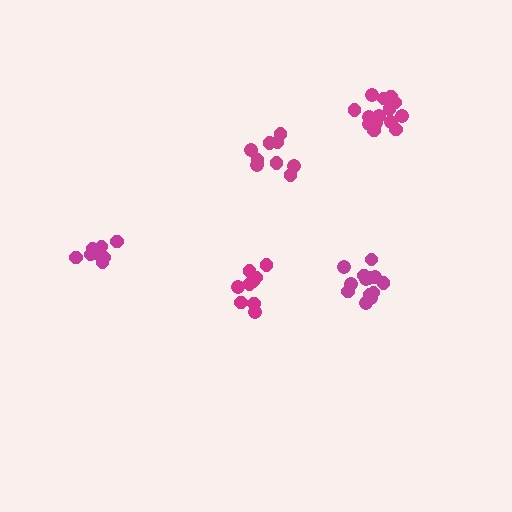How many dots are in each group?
Group 1: 9 dots, Group 2: 14 dots, Group 3: 9 dots, Group 4: 10 dots, Group 5: 13 dots (55 total).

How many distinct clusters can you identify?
There are 5 distinct clusters.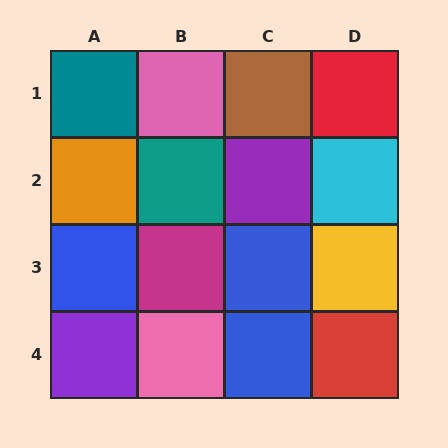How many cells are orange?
1 cell is orange.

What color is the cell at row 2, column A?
Orange.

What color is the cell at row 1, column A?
Teal.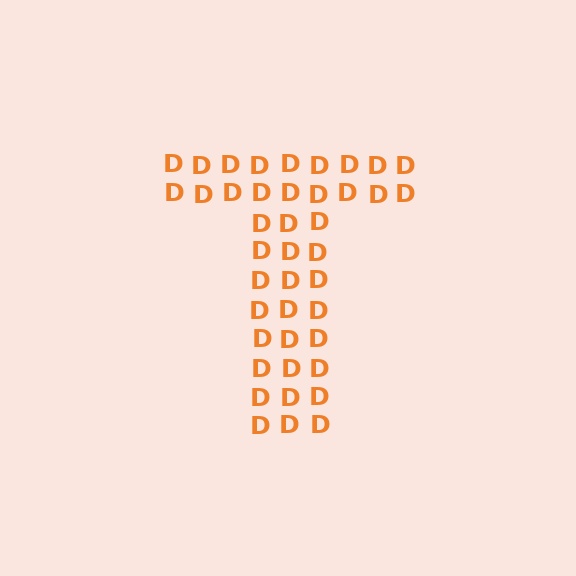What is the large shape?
The large shape is the letter T.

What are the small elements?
The small elements are letter D's.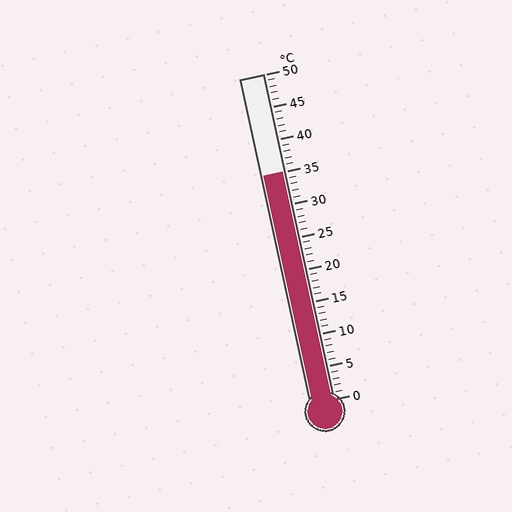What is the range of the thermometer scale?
The thermometer scale ranges from 0°C to 50°C.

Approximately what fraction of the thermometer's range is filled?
The thermometer is filled to approximately 70% of its range.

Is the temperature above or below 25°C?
The temperature is above 25°C.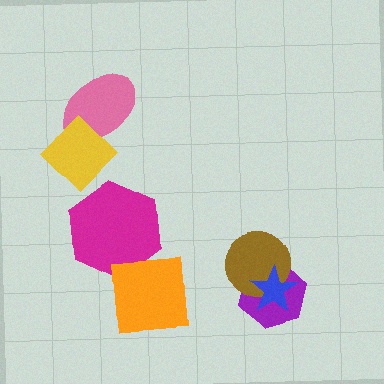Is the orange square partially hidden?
No, no other shape covers it.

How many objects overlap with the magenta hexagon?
1 object overlaps with the magenta hexagon.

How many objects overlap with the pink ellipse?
1 object overlaps with the pink ellipse.